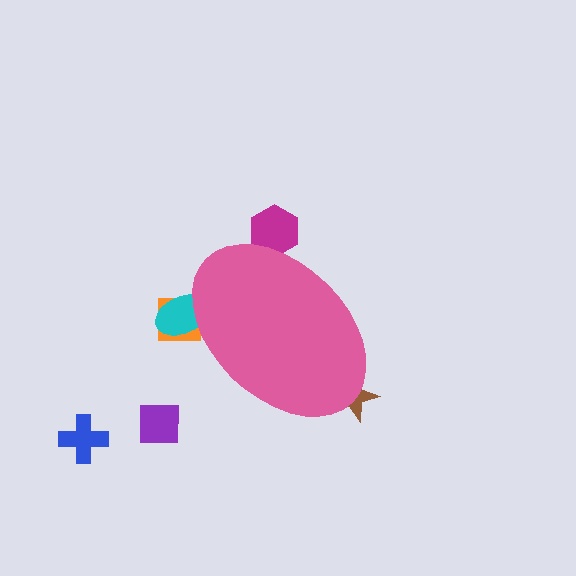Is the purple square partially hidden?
No, the purple square is fully visible.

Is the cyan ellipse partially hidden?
Yes, the cyan ellipse is partially hidden behind the pink ellipse.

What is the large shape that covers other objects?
A pink ellipse.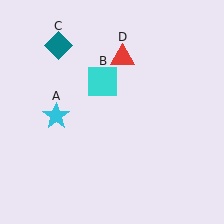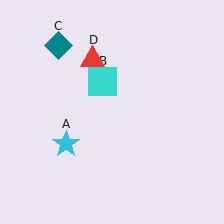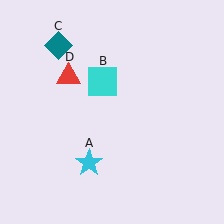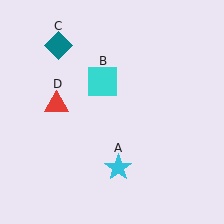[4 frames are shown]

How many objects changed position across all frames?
2 objects changed position: cyan star (object A), red triangle (object D).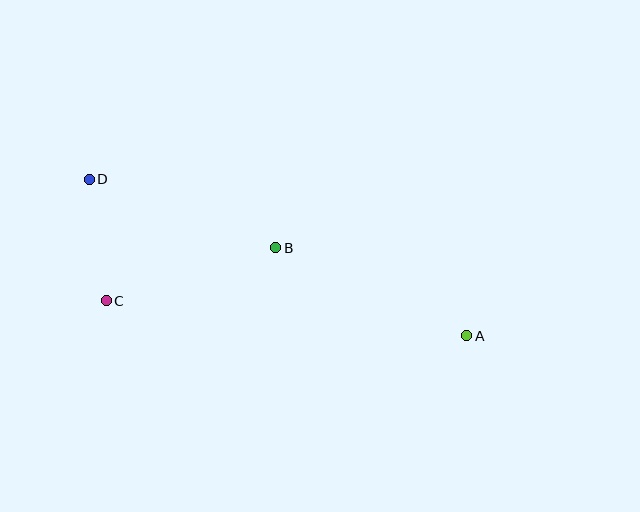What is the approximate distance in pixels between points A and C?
The distance between A and C is approximately 362 pixels.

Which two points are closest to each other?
Points C and D are closest to each other.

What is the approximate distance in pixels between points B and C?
The distance between B and C is approximately 178 pixels.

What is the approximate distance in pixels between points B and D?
The distance between B and D is approximately 199 pixels.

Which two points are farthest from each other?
Points A and D are farthest from each other.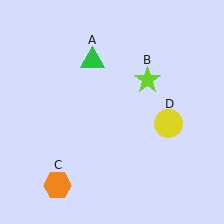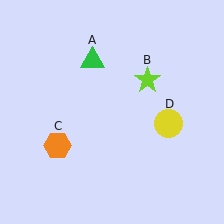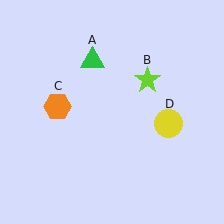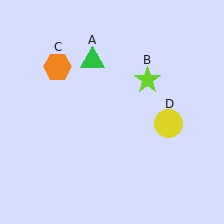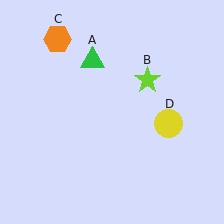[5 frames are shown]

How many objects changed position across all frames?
1 object changed position: orange hexagon (object C).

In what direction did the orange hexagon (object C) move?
The orange hexagon (object C) moved up.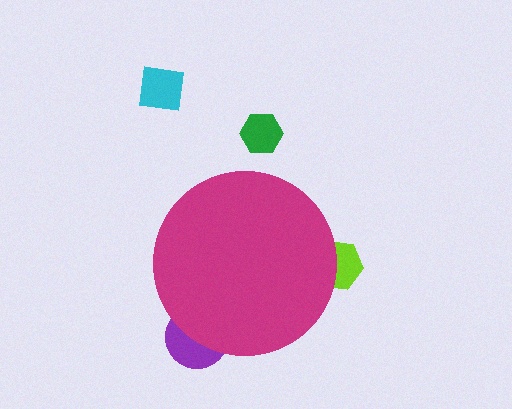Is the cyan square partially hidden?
No, the cyan square is fully visible.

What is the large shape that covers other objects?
A magenta circle.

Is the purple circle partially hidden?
Yes, the purple circle is partially hidden behind the magenta circle.